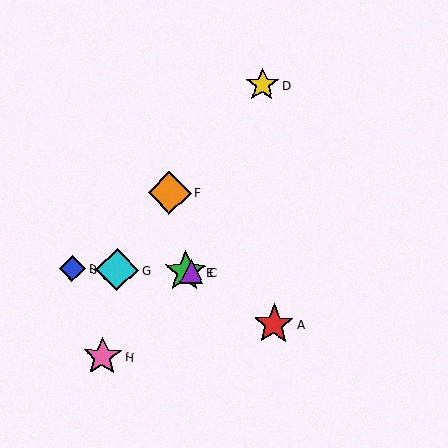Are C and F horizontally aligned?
No, C is at y≈272 and F is at y≈193.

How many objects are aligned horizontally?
4 objects (B, C, E, G) are aligned horizontally.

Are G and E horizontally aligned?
Yes, both are at y≈270.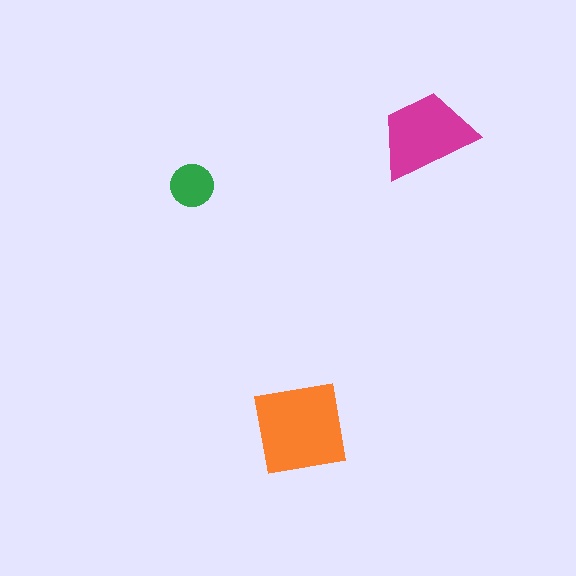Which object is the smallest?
The green circle.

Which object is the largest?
The orange square.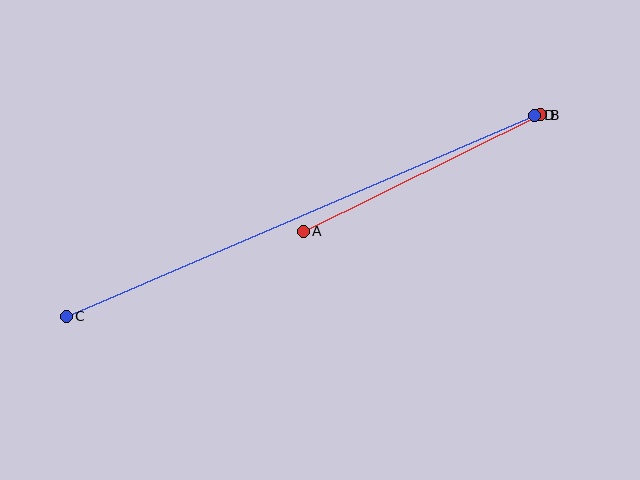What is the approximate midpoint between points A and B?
The midpoint is at approximately (422, 173) pixels.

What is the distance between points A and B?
The distance is approximately 265 pixels.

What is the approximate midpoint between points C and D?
The midpoint is at approximately (300, 216) pixels.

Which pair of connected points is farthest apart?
Points C and D are farthest apart.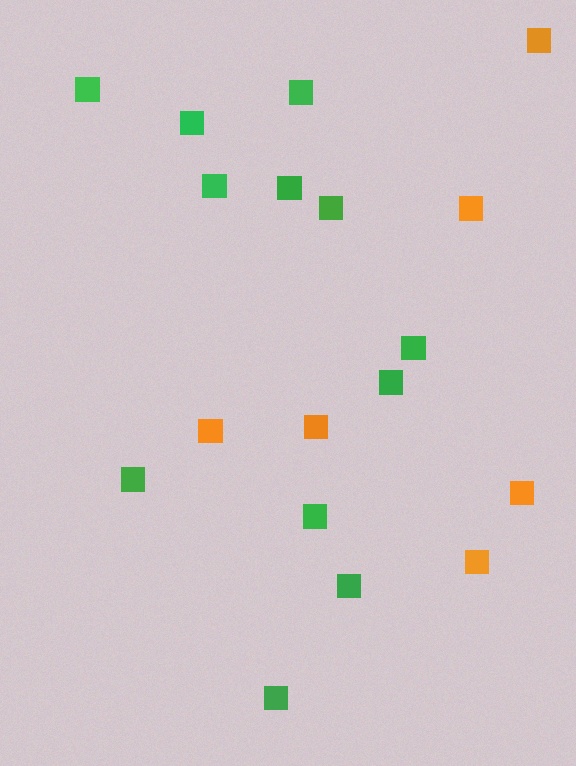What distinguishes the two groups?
There are 2 groups: one group of green squares (12) and one group of orange squares (6).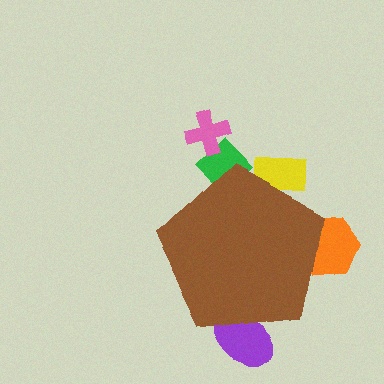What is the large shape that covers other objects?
A brown pentagon.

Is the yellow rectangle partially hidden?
Yes, the yellow rectangle is partially hidden behind the brown pentagon.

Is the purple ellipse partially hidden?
Yes, the purple ellipse is partially hidden behind the brown pentagon.